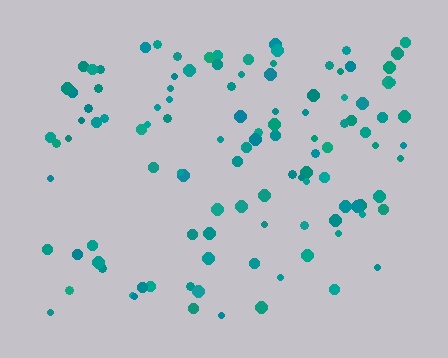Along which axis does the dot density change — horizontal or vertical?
Vertical.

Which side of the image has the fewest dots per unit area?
The bottom.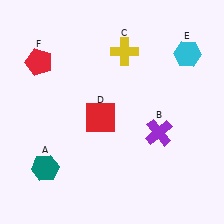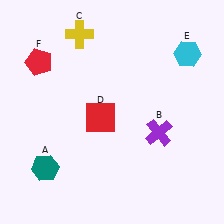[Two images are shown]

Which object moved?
The yellow cross (C) moved left.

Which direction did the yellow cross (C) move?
The yellow cross (C) moved left.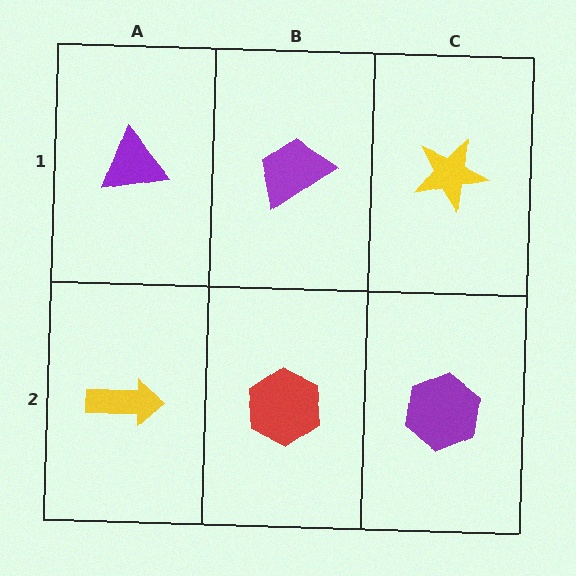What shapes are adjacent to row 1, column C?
A purple hexagon (row 2, column C), a purple trapezoid (row 1, column B).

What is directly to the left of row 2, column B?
A yellow arrow.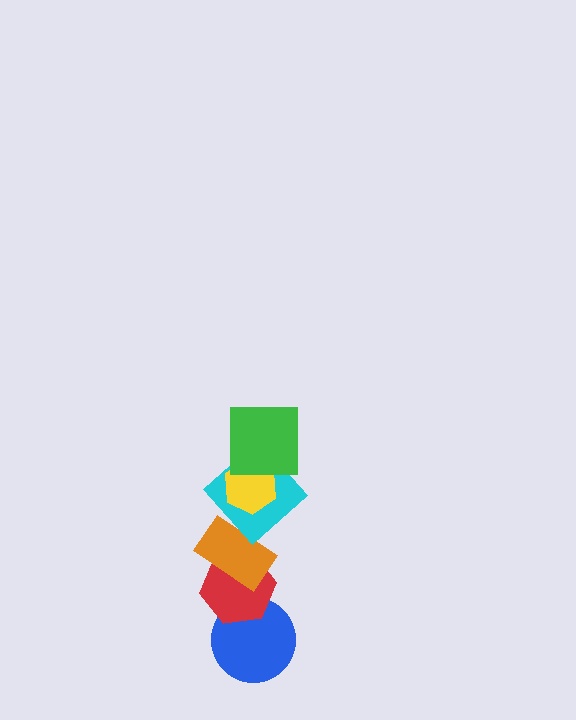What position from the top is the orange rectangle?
The orange rectangle is 4th from the top.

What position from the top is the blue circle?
The blue circle is 6th from the top.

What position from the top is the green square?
The green square is 1st from the top.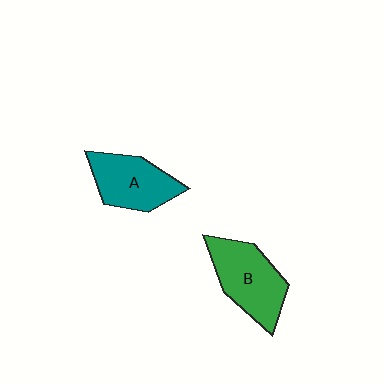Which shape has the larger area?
Shape B (green).